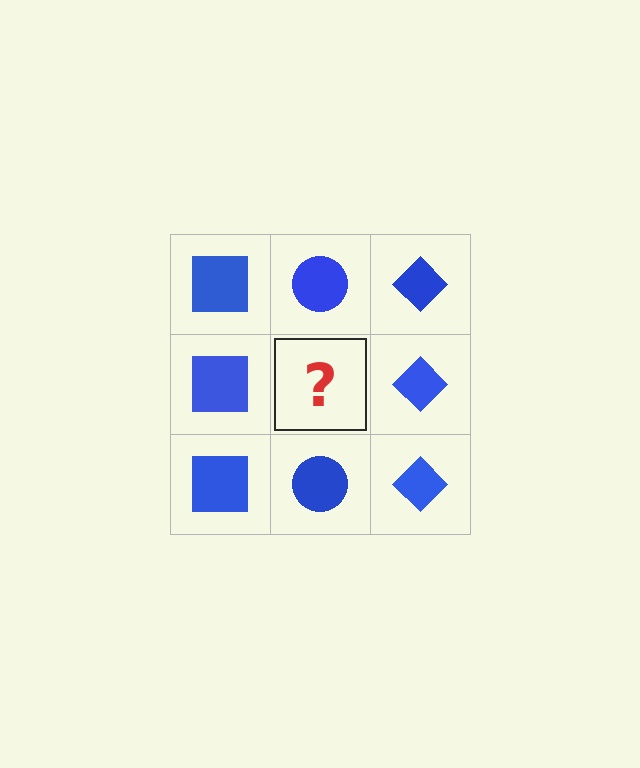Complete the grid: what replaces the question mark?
The question mark should be replaced with a blue circle.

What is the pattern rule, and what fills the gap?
The rule is that each column has a consistent shape. The gap should be filled with a blue circle.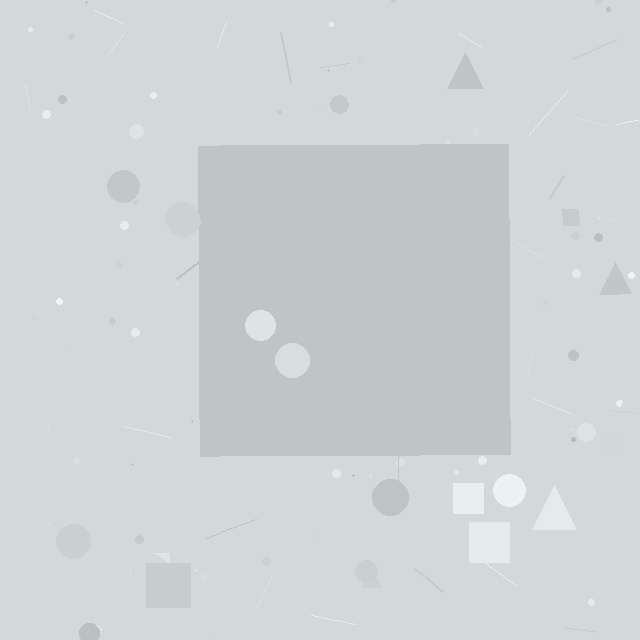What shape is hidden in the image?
A square is hidden in the image.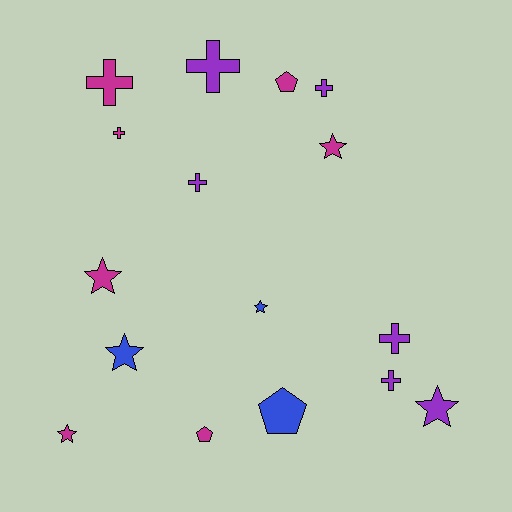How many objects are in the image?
There are 16 objects.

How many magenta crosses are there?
There are 2 magenta crosses.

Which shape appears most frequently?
Cross, with 7 objects.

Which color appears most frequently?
Magenta, with 7 objects.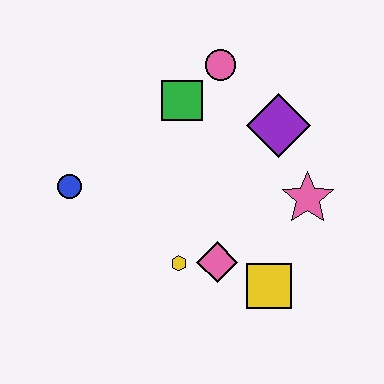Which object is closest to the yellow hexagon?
The pink diamond is closest to the yellow hexagon.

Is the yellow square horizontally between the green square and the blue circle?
No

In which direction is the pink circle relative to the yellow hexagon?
The pink circle is above the yellow hexagon.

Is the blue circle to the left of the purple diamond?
Yes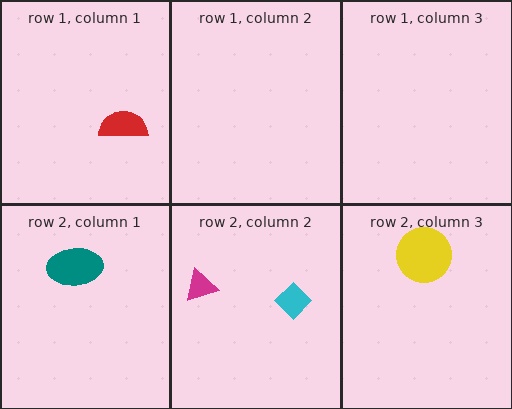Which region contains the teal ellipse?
The row 2, column 1 region.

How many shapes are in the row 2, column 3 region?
1.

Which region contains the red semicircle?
The row 1, column 1 region.